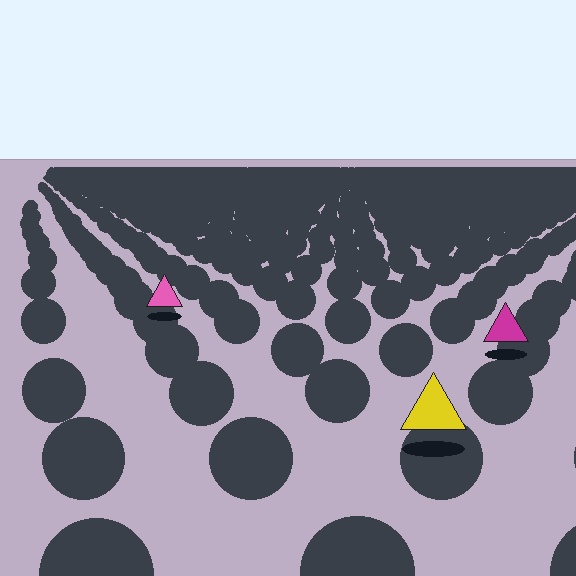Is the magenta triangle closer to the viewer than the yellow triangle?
No. The yellow triangle is closer — you can tell from the texture gradient: the ground texture is coarser near it.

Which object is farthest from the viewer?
The pink triangle is farthest from the viewer. It appears smaller and the ground texture around it is denser.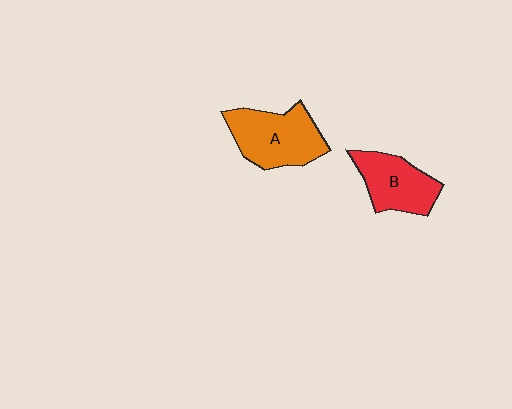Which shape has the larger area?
Shape A (orange).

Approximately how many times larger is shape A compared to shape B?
Approximately 1.2 times.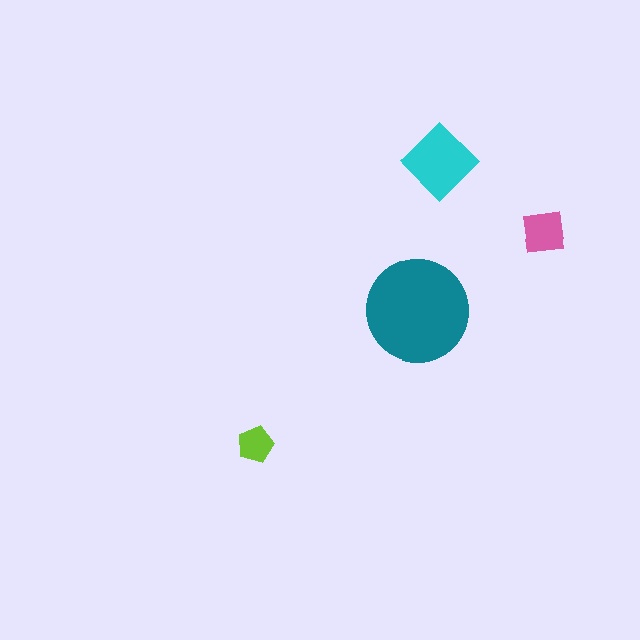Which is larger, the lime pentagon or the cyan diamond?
The cyan diamond.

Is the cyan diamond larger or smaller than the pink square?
Larger.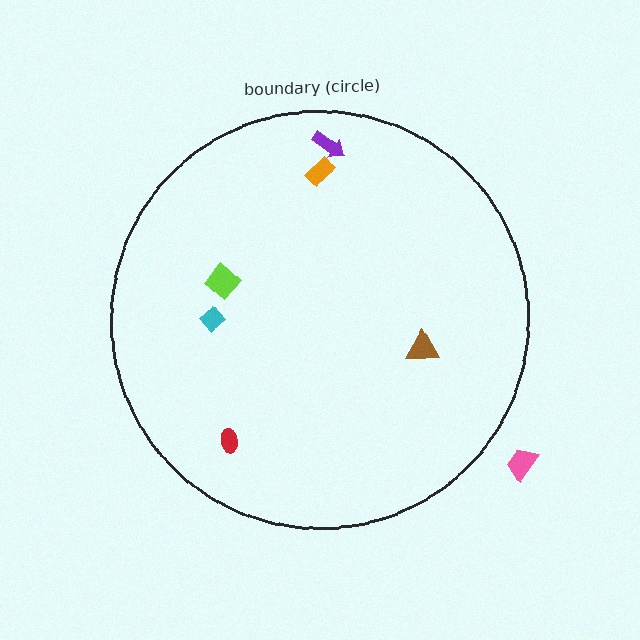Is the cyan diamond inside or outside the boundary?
Inside.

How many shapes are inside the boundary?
6 inside, 1 outside.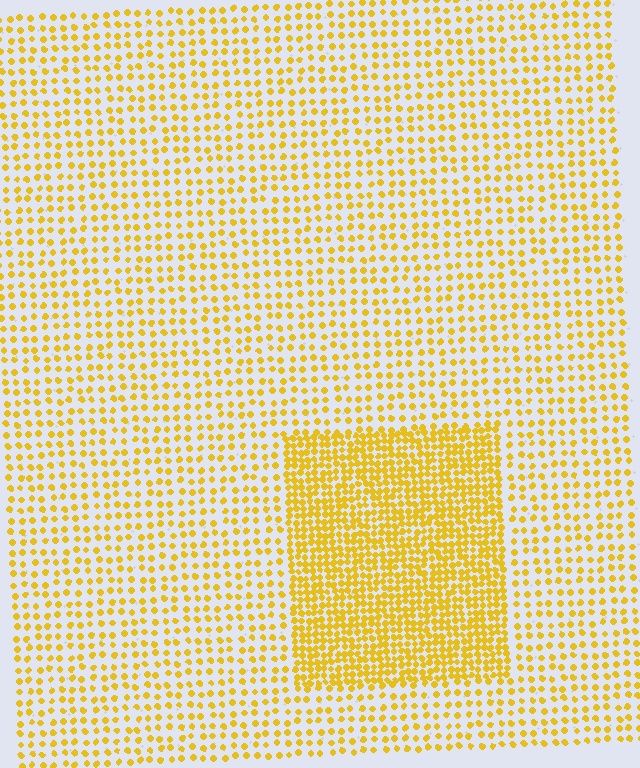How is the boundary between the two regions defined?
The boundary is defined by a change in element density (approximately 2.3x ratio). All elements are the same color, size, and shape.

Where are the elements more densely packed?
The elements are more densely packed inside the rectangle boundary.